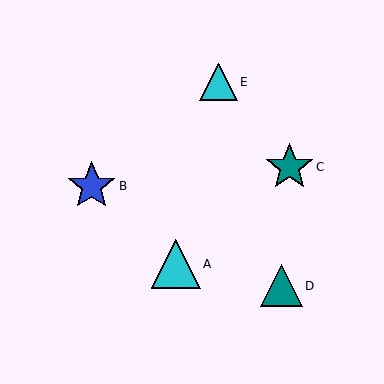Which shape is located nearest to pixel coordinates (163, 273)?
The cyan triangle (labeled A) at (176, 264) is nearest to that location.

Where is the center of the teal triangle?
The center of the teal triangle is at (281, 286).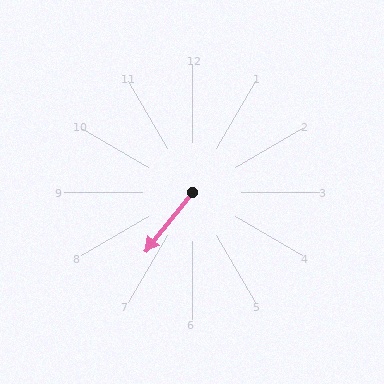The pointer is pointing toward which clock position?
Roughly 7 o'clock.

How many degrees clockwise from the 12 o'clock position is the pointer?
Approximately 219 degrees.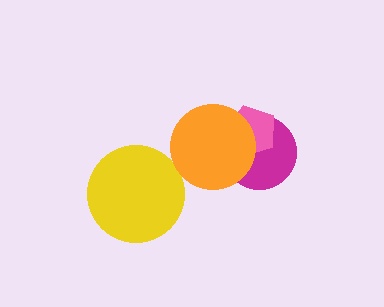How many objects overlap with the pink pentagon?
2 objects overlap with the pink pentagon.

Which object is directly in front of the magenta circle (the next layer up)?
The pink pentagon is directly in front of the magenta circle.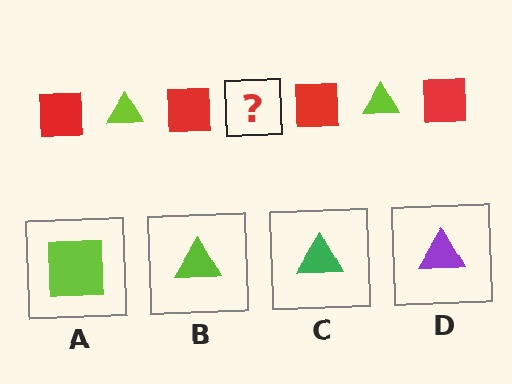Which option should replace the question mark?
Option B.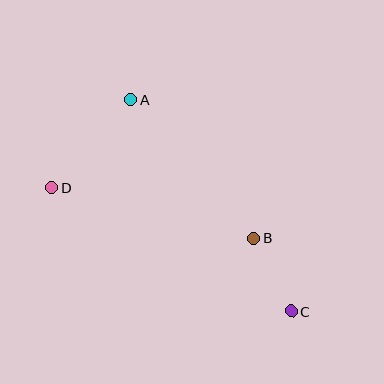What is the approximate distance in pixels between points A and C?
The distance between A and C is approximately 266 pixels.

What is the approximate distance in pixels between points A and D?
The distance between A and D is approximately 119 pixels.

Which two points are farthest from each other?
Points C and D are farthest from each other.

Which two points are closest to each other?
Points B and C are closest to each other.